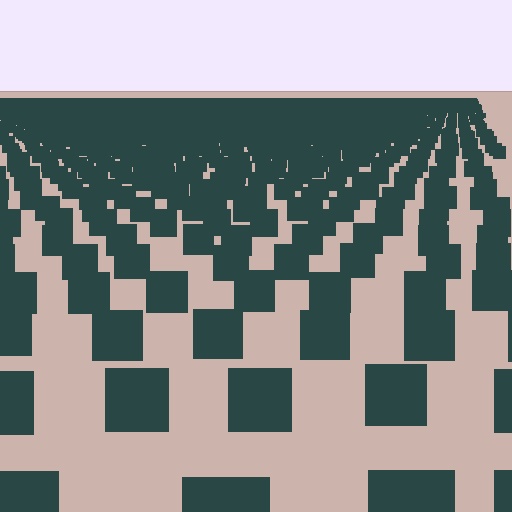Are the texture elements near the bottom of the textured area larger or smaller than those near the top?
Larger. Near the bottom, elements are closer to the viewer and appear at a bigger on-screen size.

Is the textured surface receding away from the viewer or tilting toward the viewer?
The surface is receding away from the viewer. Texture elements get smaller and denser toward the top.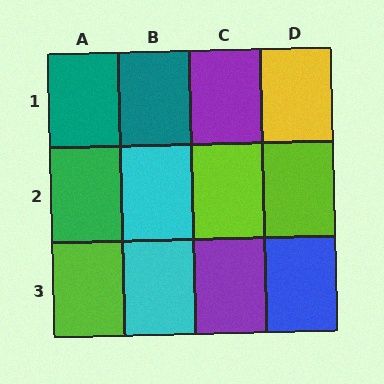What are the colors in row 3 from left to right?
Lime, cyan, purple, blue.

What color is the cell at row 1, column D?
Yellow.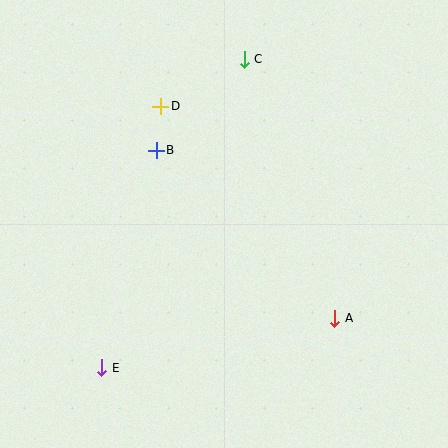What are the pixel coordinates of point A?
Point A is at (335, 318).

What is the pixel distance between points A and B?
The distance between A and B is 245 pixels.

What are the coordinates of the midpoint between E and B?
The midpoint between E and B is at (129, 259).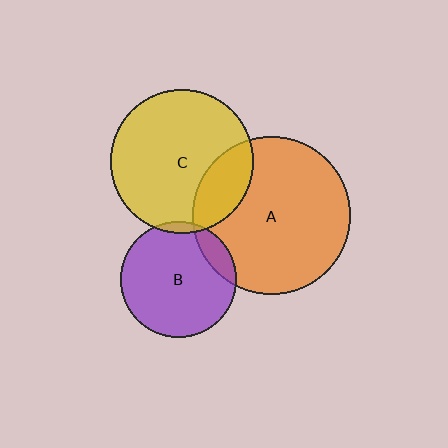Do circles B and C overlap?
Yes.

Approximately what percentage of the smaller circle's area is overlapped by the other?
Approximately 5%.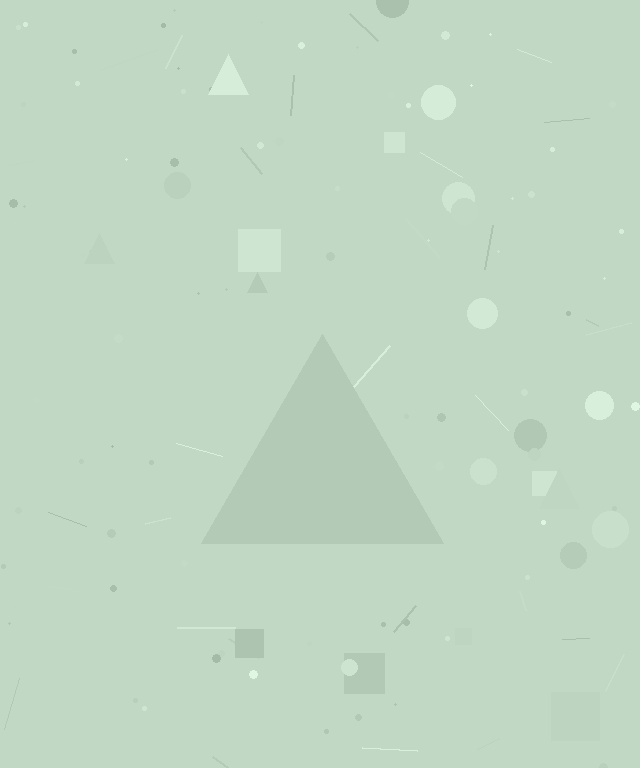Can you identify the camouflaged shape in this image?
The camouflaged shape is a triangle.